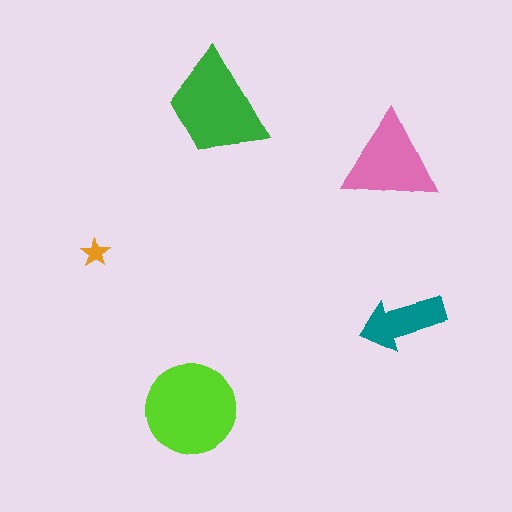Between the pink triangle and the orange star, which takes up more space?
The pink triangle.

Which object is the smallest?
The orange star.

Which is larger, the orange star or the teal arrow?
The teal arrow.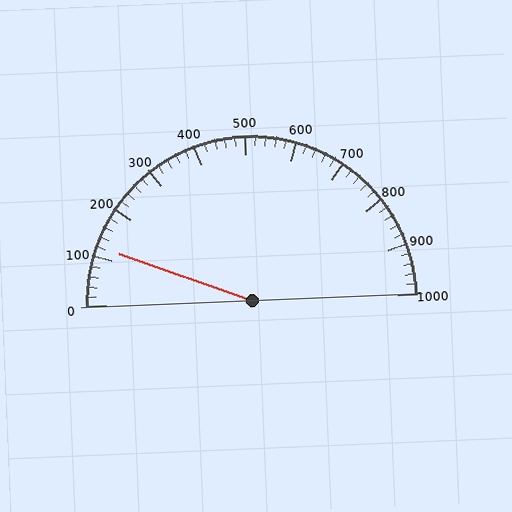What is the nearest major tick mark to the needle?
The nearest major tick mark is 100.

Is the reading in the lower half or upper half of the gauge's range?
The reading is in the lower half of the range (0 to 1000).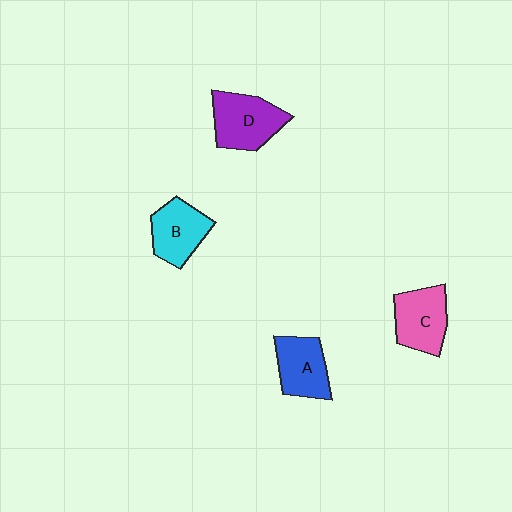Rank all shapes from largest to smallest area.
From largest to smallest: D (purple), C (pink), A (blue), B (cyan).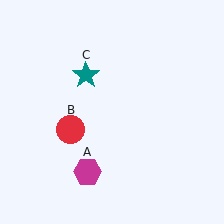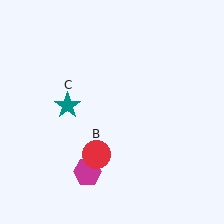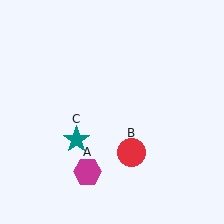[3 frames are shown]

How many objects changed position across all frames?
2 objects changed position: red circle (object B), teal star (object C).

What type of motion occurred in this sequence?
The red circle (object B), teal star (object C) rotated counterclockwise around the center of the scene.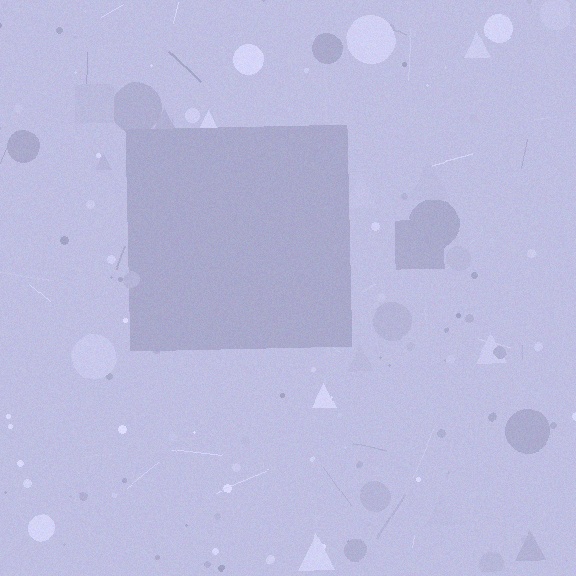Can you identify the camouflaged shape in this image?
The camouflaged shape is a square.